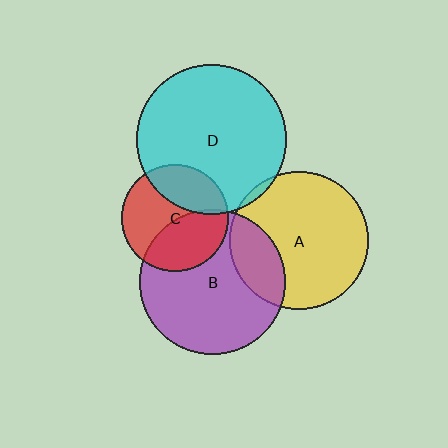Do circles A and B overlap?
Yes.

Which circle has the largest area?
Circle D (cyan).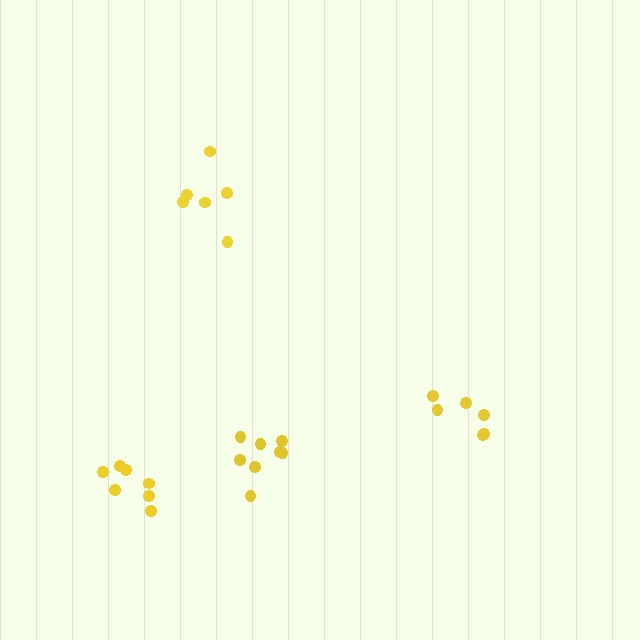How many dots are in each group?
Group 1: 8 dots, Group 2: 6 dots, Group 3: 7 dots, Group 4: 6 dots (27 total).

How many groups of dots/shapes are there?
There are 4 groups.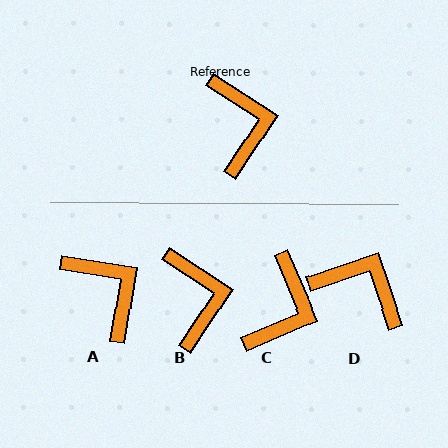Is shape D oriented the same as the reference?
No, it is off by about 52 degrees.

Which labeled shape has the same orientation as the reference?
B.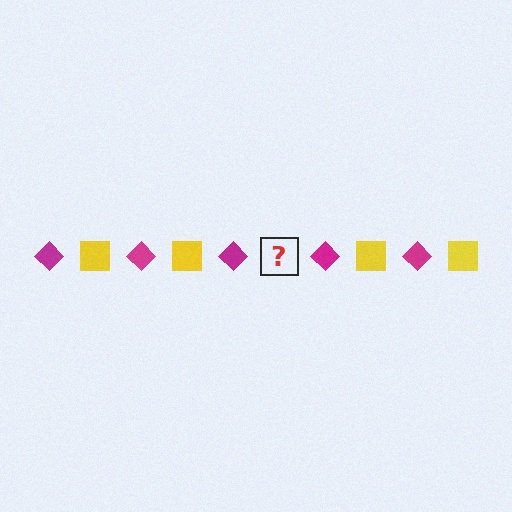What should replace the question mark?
The question mark should be replaced with a yellow square.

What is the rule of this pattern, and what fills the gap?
The rule is that the pattern alternates between magenta diamond and yellow square. The gap should be filled with a yellow square.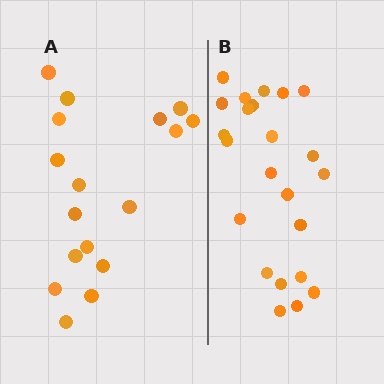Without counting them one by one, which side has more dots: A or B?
Region B (the right region) has more dots.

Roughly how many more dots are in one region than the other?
Region B has about 6 more dots than region A.